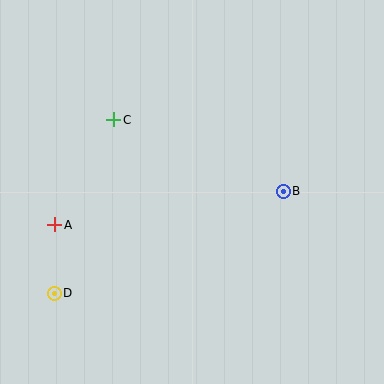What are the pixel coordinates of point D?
Point D is at (54, 293).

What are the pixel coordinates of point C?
Point C is at (114, 120).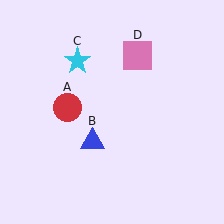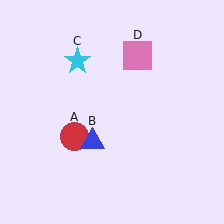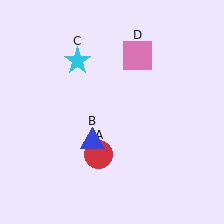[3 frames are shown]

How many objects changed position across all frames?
1 object changed position: red circle (object A).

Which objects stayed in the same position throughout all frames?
Blue triangle (object B) and cyan star (object C) and pink square (object D) remained stationary.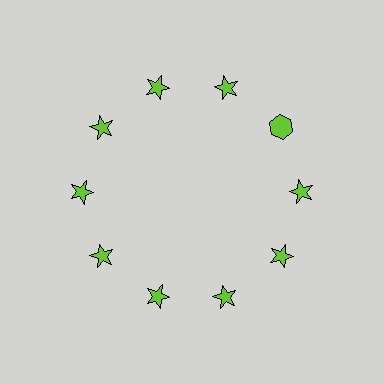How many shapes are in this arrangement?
There are 10 shapes arranged in a ring pattern.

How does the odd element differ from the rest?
It has a different shape: hexagon instead of star.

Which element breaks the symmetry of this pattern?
The lime hexagon at roughly the 2 o'clock position breaks the symmetry. All other shapes are lime stars.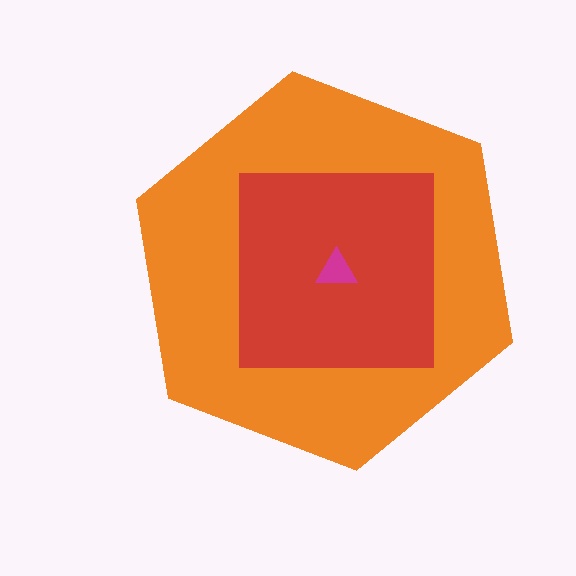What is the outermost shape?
The orange hexagon.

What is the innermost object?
The magenta triangle.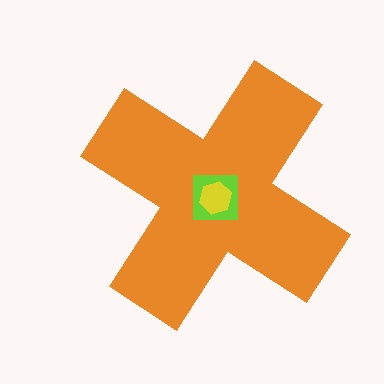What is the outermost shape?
The orange cross.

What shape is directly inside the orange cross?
The lime square.